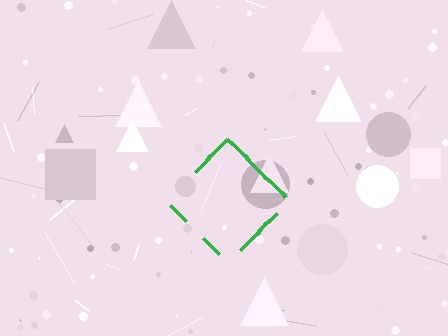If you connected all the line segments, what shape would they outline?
They would outline a diamond.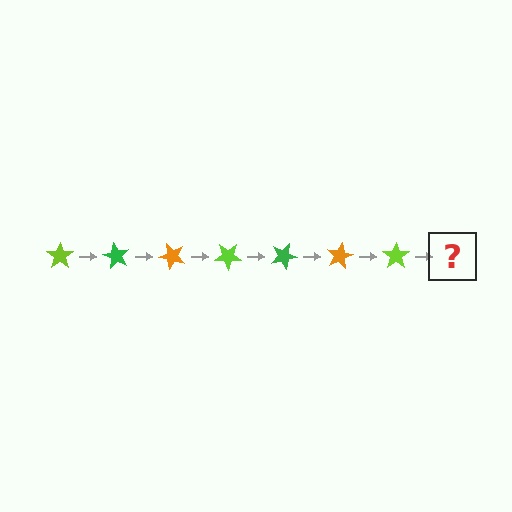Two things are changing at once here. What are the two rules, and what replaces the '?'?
The two rules are that it rotates 60 degrees each step and the color cycles through lime, green, and orange. The '?' should be a green star, rotated 420 degrees from the start.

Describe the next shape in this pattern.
It should be a green star, rotated 420 degrees from the start.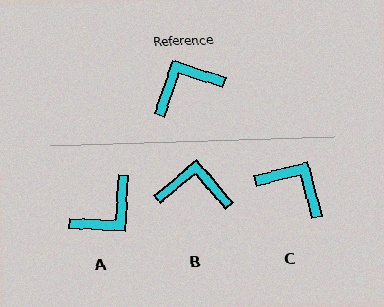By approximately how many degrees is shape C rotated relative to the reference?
Approximately 57 degrees clockwise.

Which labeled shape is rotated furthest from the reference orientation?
A, about 165 degrees away.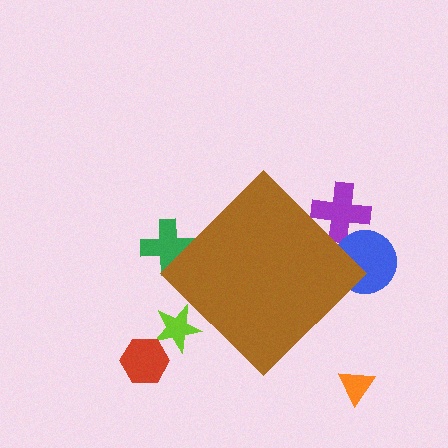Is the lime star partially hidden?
Yes, the lime star is partially hidden behind the brown diamond.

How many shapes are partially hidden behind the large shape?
4 shapes are partially hidden.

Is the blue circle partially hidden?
Yes, the blue circle is partially hidden behind the brown diamond.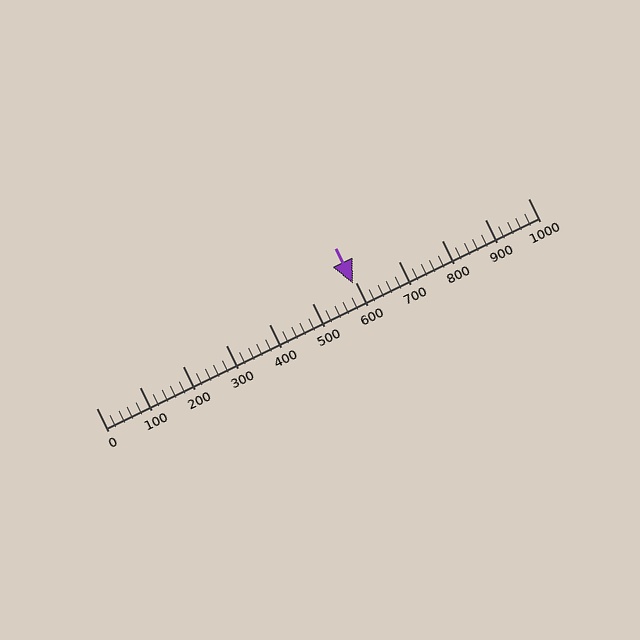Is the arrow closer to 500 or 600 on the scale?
The arrow is closer to 600.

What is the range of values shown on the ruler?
The ruler shows values from 0 to 1000.